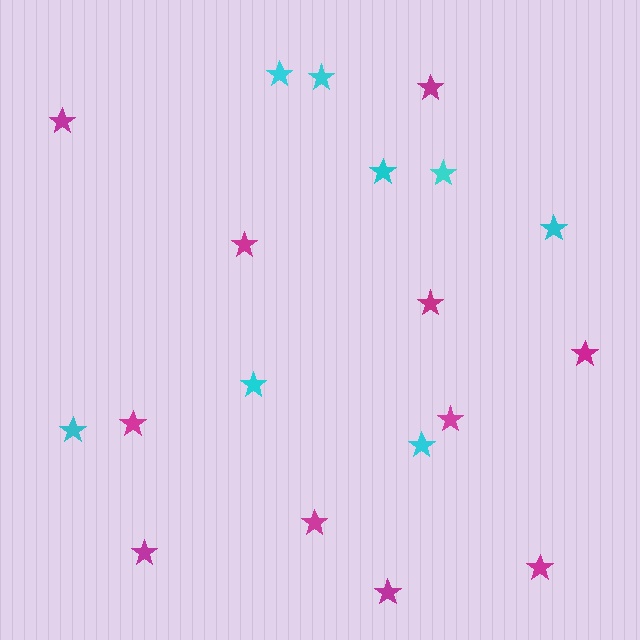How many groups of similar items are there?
There are 2 groups: one group of magenta stars (11) and one group of cyan stars (8).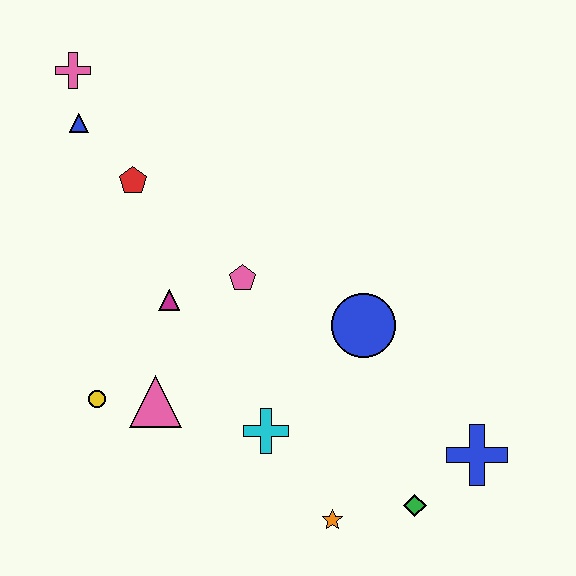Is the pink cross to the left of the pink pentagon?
Yes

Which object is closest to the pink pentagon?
The magenta triangle is closest to the pink pentagon.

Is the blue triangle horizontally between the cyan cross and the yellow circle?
No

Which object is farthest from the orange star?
The pink cross is farthest from the orange star.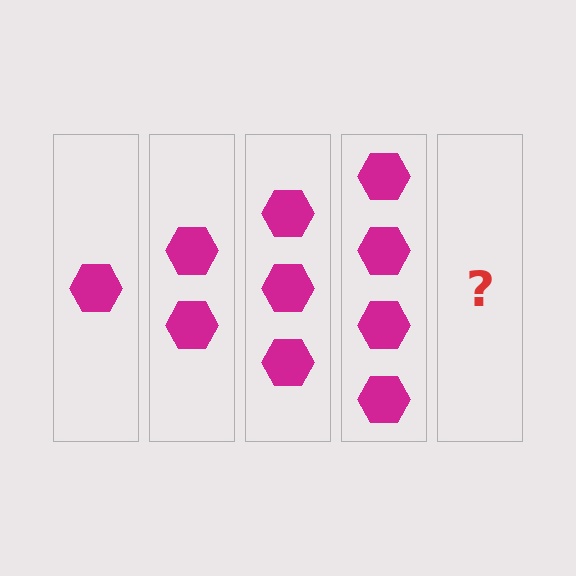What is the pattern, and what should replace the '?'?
The pattern is that each step adds one more hexagon. The '?' should be 5 hexagons.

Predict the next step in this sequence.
The next step is 5 hexagons.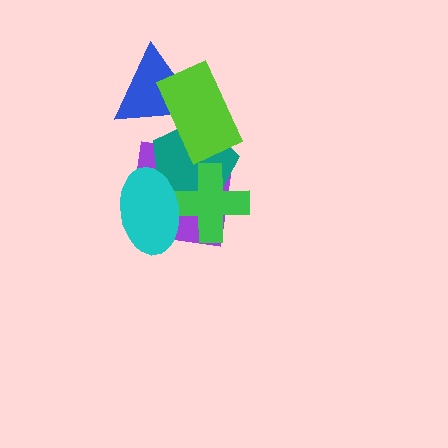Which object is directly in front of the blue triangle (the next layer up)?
The teal pentagon is directly in front of the blue triangle.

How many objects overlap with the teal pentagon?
5 objects overlap with the teal pentagon.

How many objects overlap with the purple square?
3 objects overlap with the purple square.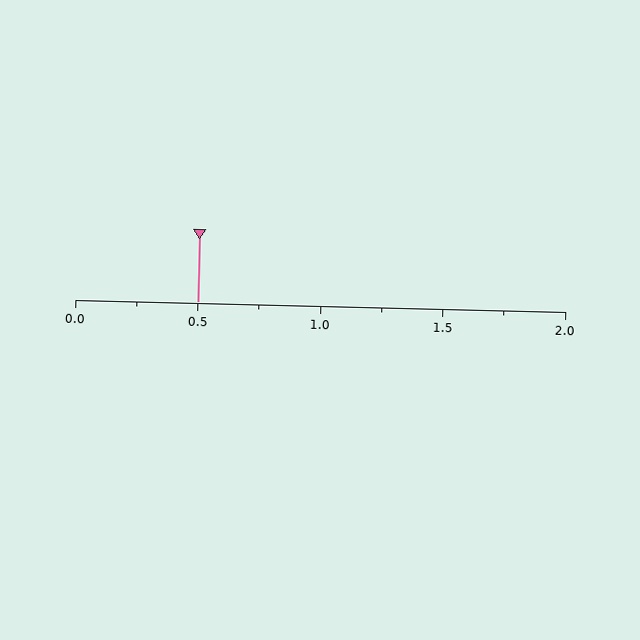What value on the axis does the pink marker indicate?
The marker indicates approximately 0.5.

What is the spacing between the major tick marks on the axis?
The major ticks are spaced 0.5 apart.